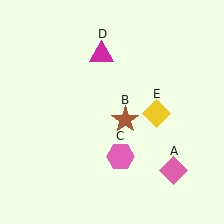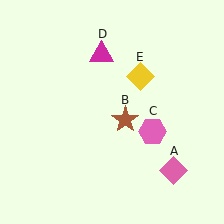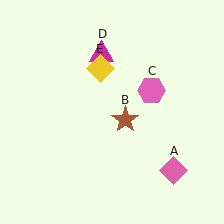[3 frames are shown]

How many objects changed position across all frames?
2 objects changed position: pink hexagon (object C), yellow diamond (object E).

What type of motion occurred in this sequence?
The pink hexagon (object C), yellow diamond (object E) rotated counterclockwise around the center of the scene.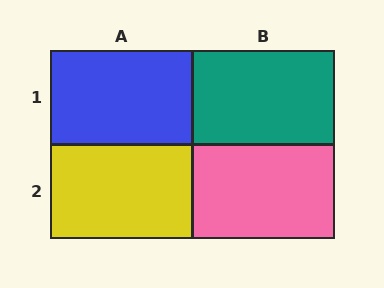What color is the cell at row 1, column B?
Teal.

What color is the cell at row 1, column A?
Blue.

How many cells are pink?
1 cell is pink.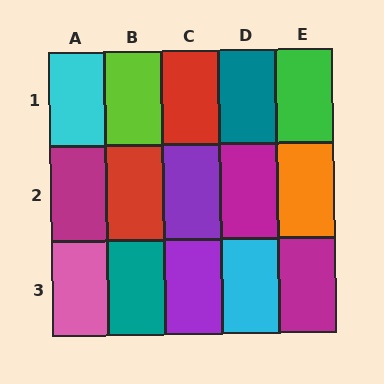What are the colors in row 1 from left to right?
Cyan, lime, red, teal, green.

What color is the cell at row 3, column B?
Teal.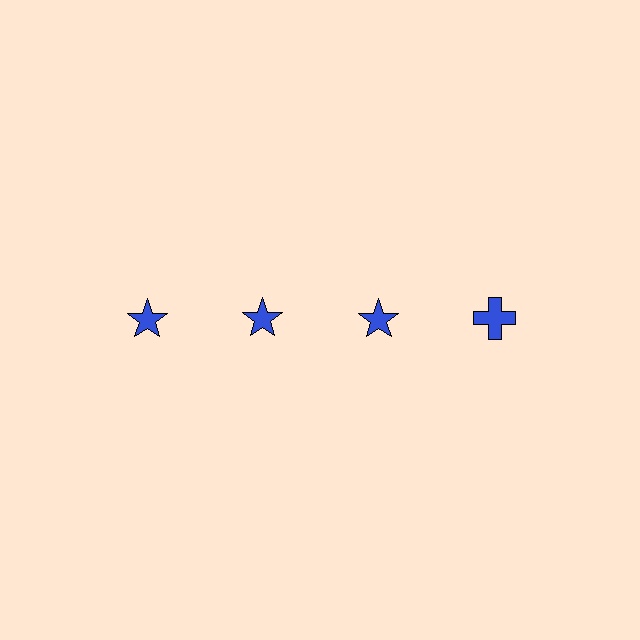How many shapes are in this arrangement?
There are 4 shapes arranged in a grid pattern.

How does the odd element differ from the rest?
It has a different shape: cross instead of star.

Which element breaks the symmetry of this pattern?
The blue cross in the top row, second from right column breaks the symmetry. All other shapes are blue stars.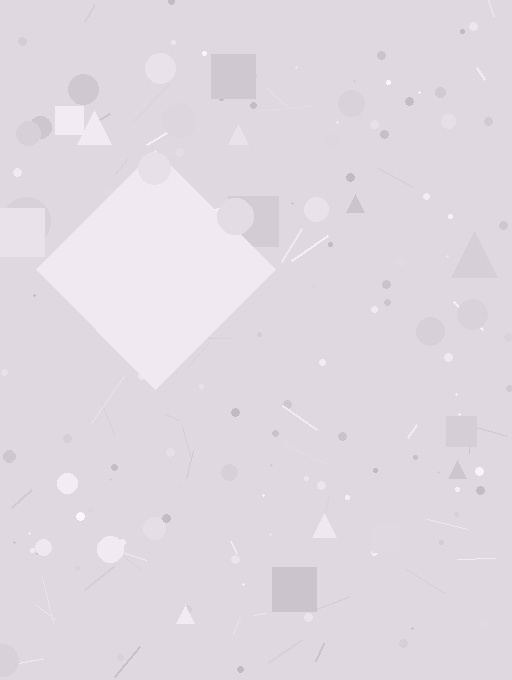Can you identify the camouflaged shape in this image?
The camouflaged shape is a diamond.